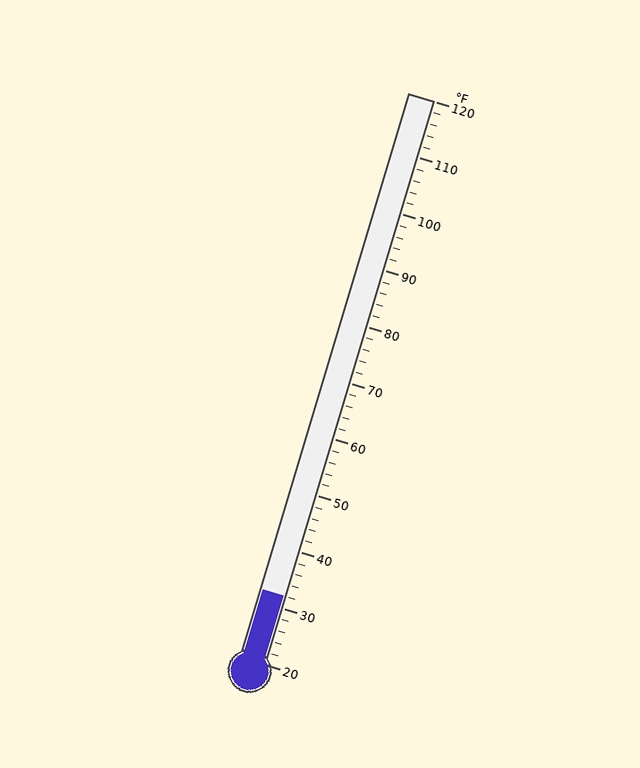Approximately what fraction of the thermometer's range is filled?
The thermometer is filled to approximately 10% of its range.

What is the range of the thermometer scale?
The thermometer scale ranges from 20°F to 120°F.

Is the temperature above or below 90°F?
The temperature is below 90°F.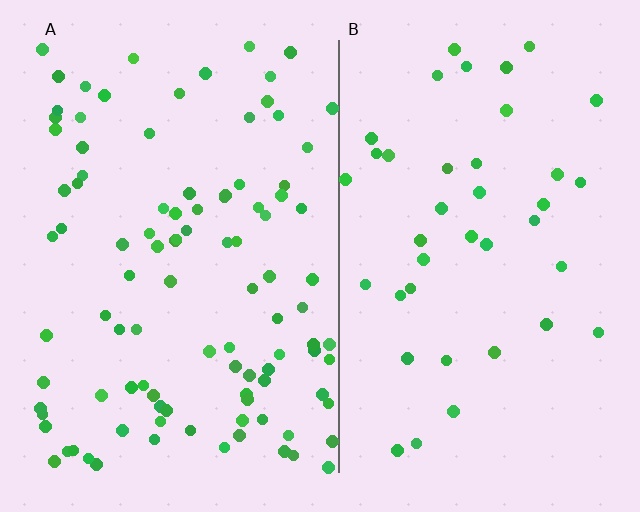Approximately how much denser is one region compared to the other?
Approximately 2.5× — region A over region B.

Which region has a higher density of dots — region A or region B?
A (the left).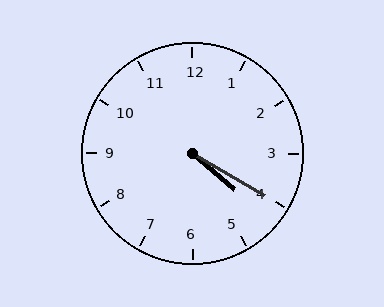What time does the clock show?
4:20.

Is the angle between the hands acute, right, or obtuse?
It is acute.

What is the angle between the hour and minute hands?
Approximately 10 degrees.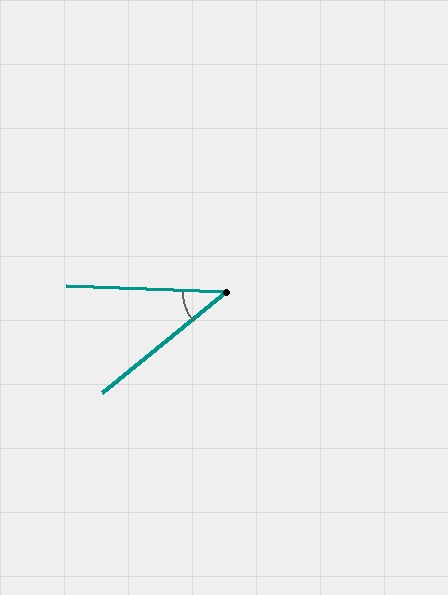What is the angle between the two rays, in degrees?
Approximately 41 degrees.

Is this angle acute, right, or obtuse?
It is acute.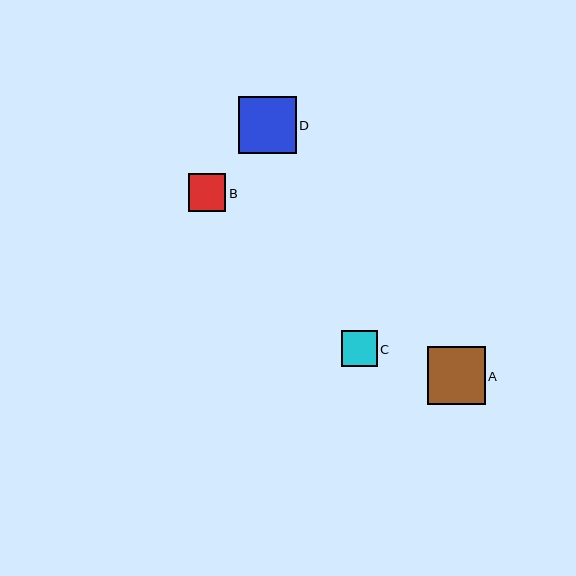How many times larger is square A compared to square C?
Square A is approximately 1.6 times the size of square C.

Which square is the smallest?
Square C is the smallest with a size of approximately 36 pixels.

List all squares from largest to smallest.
From largest to smallest: A, D, B, C.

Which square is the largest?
Square A is the largest with a size of approximately 58 pixels.